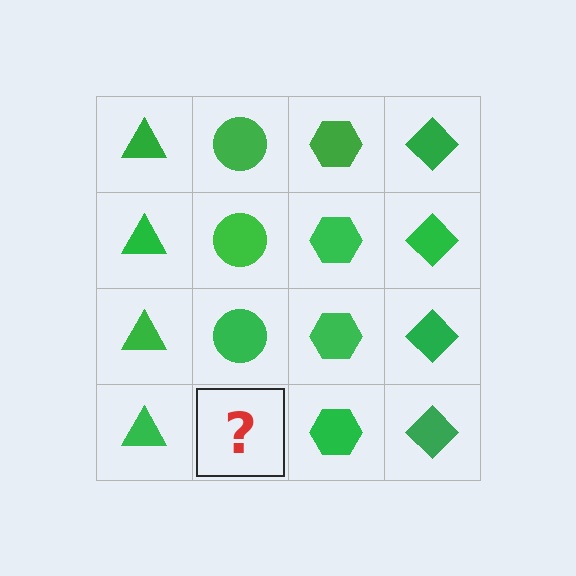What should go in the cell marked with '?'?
The missing cell should contain a green circle.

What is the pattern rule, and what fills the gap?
The rule is that each column has a consistent shape. The gap should be filled with a green circle.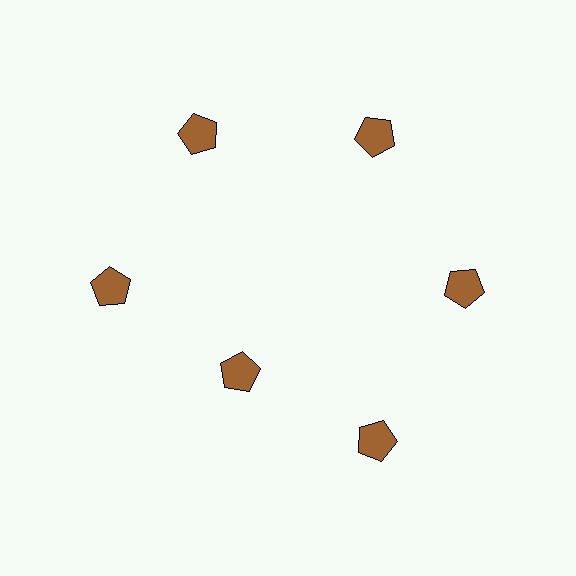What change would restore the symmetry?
The symmetry would be restored by moving it outward, back onto the ring so that all 6 pentagons sit at equal angles and equal distance from the center.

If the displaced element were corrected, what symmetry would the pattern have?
It would have 6-fold rotational symmetry — the pattern would map onto itself every 60 degrees.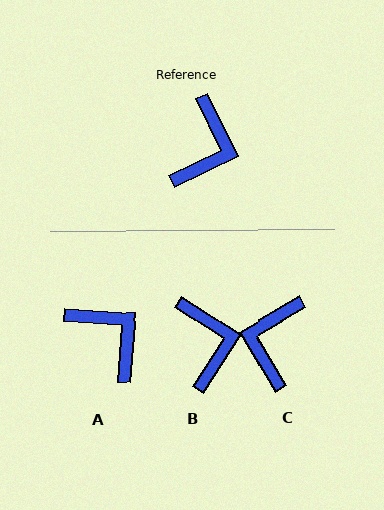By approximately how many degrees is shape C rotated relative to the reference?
Approximately 175 degrees clockwise.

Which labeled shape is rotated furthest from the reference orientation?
C, about 175 degrees away.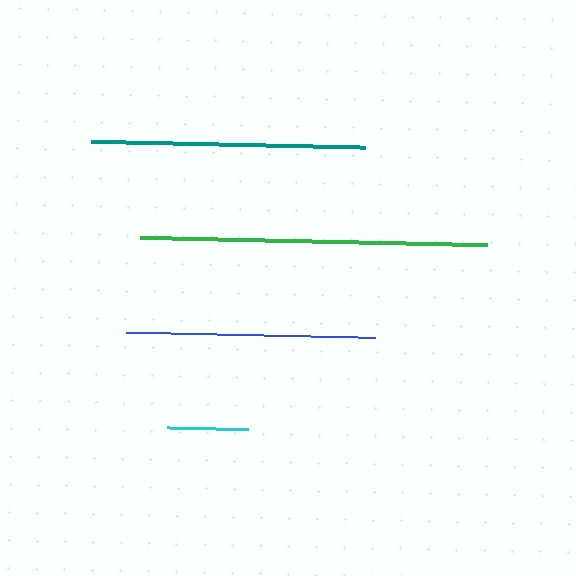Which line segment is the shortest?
The cyan line is the shortest at approximately 81 pixels.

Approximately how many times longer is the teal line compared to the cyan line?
The teal line is approximately 3.4 times the length of the cyan line.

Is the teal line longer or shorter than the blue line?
The teal line is longer than the blue line.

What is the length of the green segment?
The green segment is approximately 347 pixels long.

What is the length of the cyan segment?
The cyan segment is approximately 81 pixels long.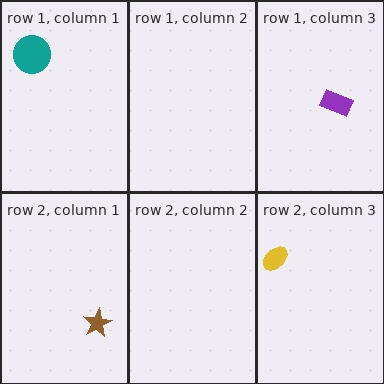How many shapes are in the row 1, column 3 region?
1.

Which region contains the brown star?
The row 2, column 1 region.